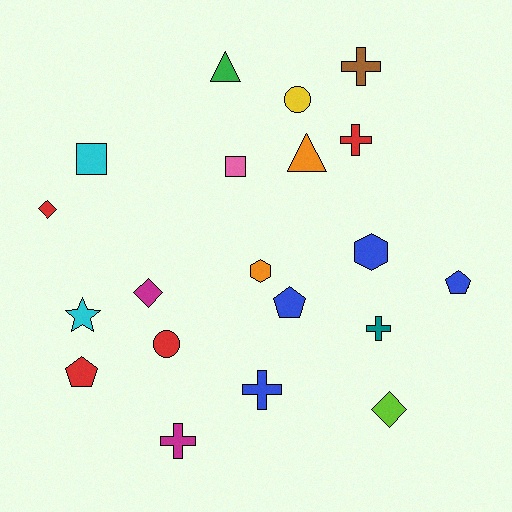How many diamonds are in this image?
There are 3 diamonds.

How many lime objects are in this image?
There is 1 lime object.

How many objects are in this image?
There are 20 objects.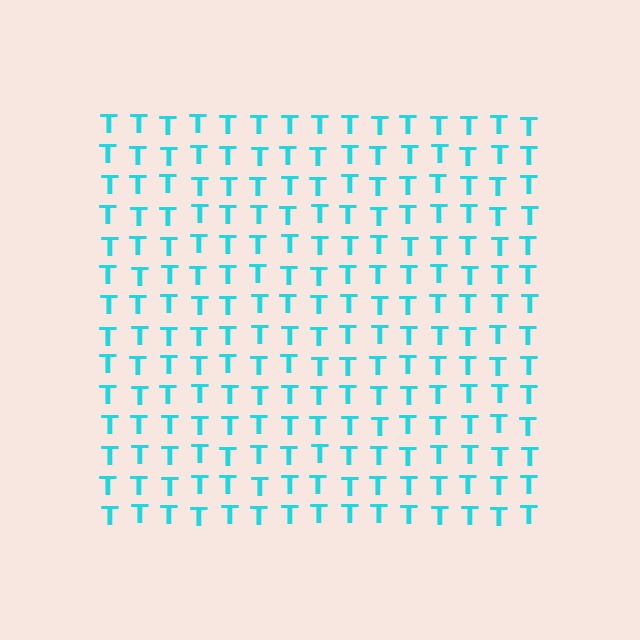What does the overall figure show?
The overall figure shows a square.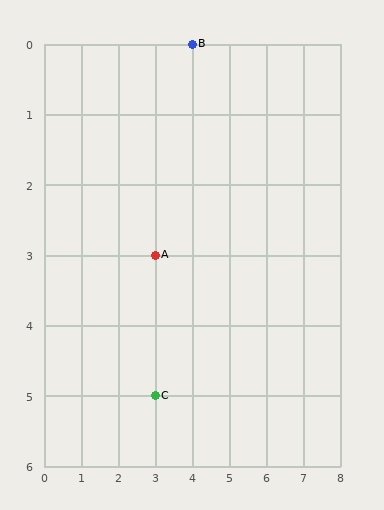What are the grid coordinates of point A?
Point A is at grid coordinates (3, 3).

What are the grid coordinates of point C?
Point C is at grid coordinates (3, 5).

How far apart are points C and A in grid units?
Points C and A are 2 rows apart.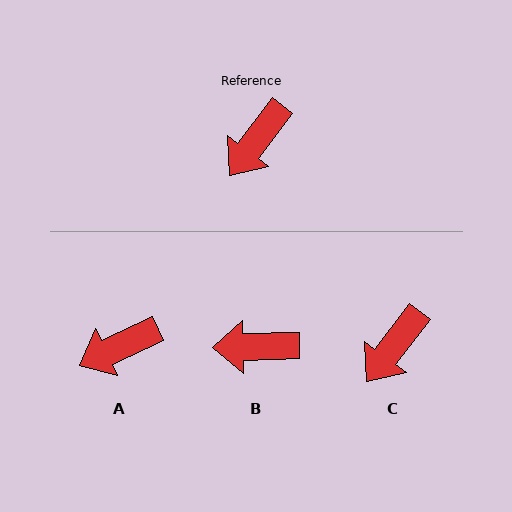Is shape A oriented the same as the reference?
No, it is off by about 28 degrees.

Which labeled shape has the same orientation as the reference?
C.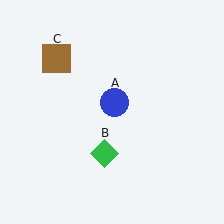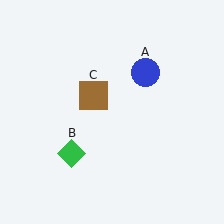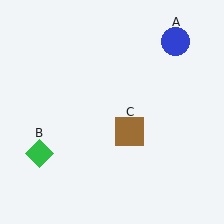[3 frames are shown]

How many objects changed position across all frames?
3 objects changed position: blue circle (object A), green diamond (object B), brown square (object C).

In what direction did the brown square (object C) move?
The brown square (object C) moved down and to the right.